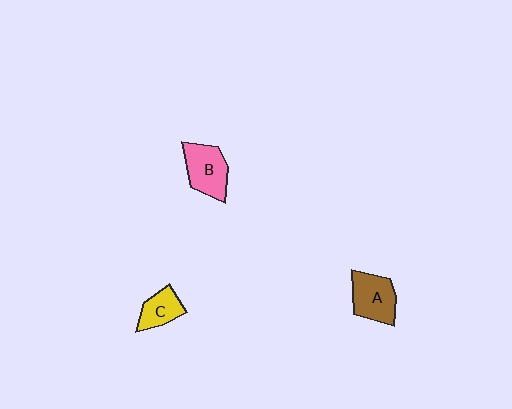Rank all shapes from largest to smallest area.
From largest to smallest: B (pink), A (brown), C (yellow).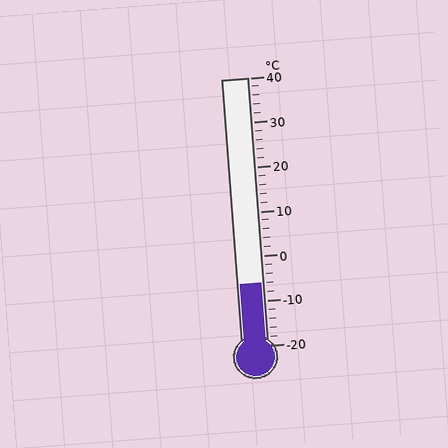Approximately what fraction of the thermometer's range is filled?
The thermometer is filled to approximately 25% of its range.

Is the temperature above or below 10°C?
The temperature is below 10°C.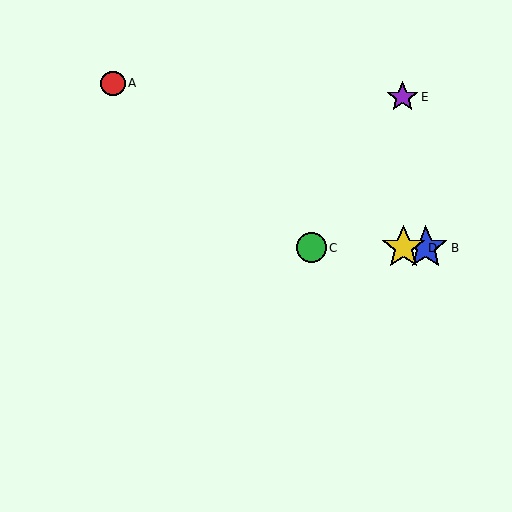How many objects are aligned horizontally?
3 objects (B, C, D) are aligned horizontally.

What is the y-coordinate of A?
Object A is at y≈83.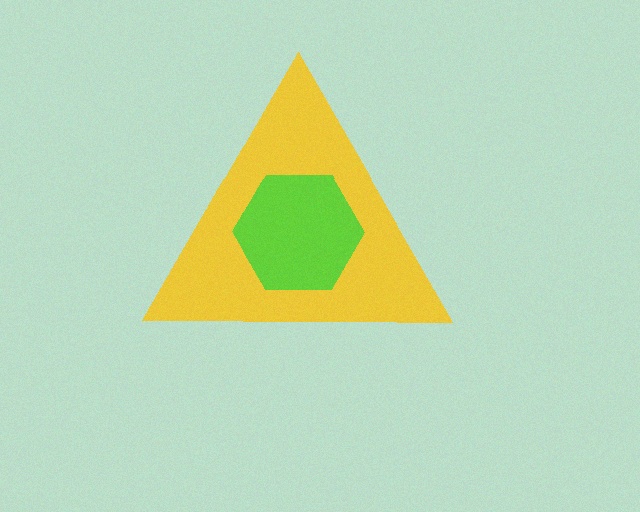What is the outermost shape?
The yellow triangle.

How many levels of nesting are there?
2.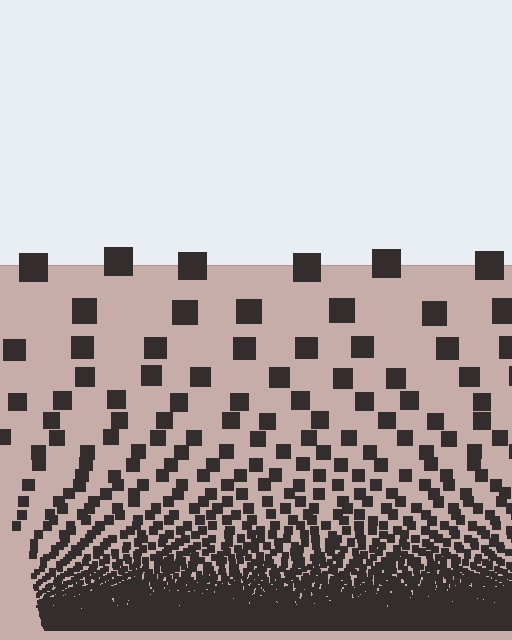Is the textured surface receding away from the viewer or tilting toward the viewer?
The surface appears to tilt toward the viewer. Texture elements get larger and sparser toward the top.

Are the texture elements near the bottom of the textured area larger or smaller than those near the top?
Smaller. The gradient is inverted — elements near the bottom are smaller and denser.